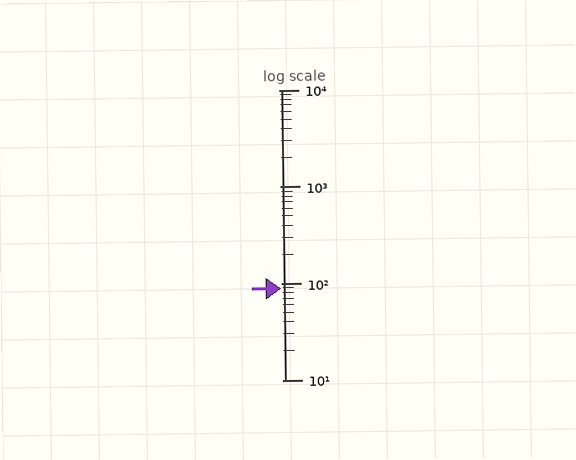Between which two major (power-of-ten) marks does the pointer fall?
The pointer is between 10 and 100.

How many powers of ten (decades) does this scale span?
The scale spans 3 decades, from 10 to 10000.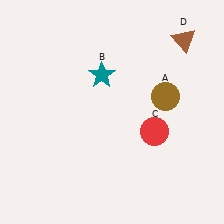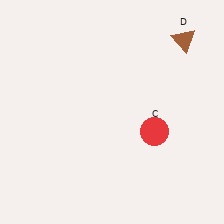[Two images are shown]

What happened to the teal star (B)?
The teal star (B) was removed in Image 2. It was in the top-left area of Image 1.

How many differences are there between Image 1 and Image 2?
There are 2 differences between the two images.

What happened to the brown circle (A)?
The brown circle (A) was removed in Image 2. It was in the top-right area of Image 1.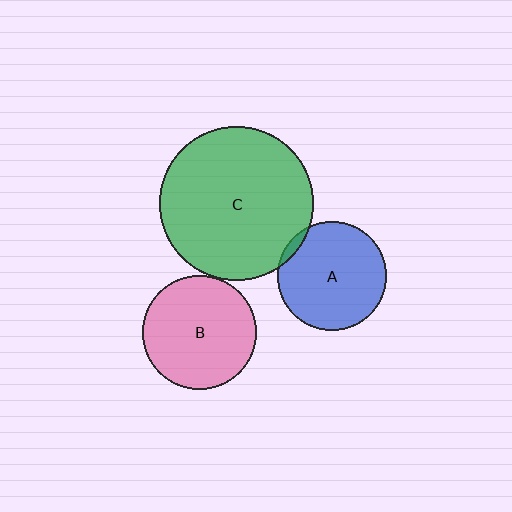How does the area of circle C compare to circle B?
Approximately 1.8 times.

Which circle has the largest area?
Circle C (green).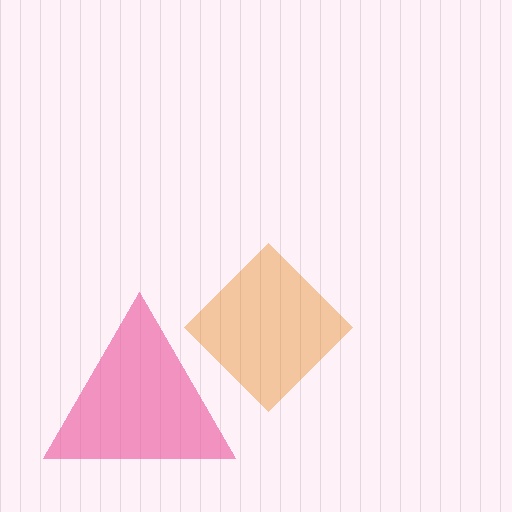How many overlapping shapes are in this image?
There are 2 overlapping shapes in the image.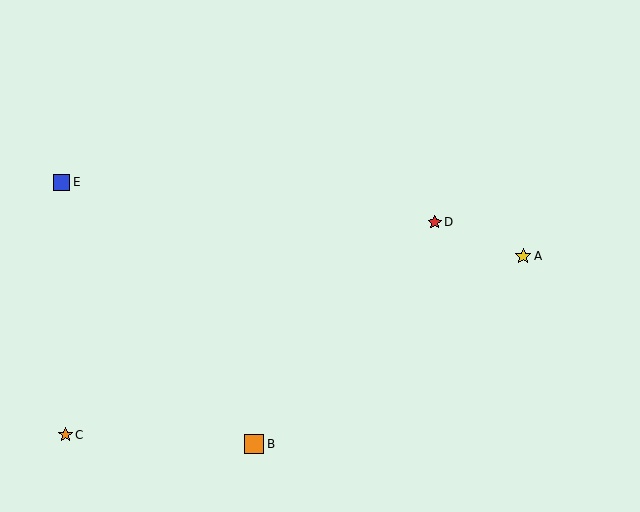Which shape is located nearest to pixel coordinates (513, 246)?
The yellow star (labeled A) at (523, 256) is nearest to that location.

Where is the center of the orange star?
The center of the orange star is at (65, 435).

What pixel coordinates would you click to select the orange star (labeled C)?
Click at (65, 435) to select the orange star C.